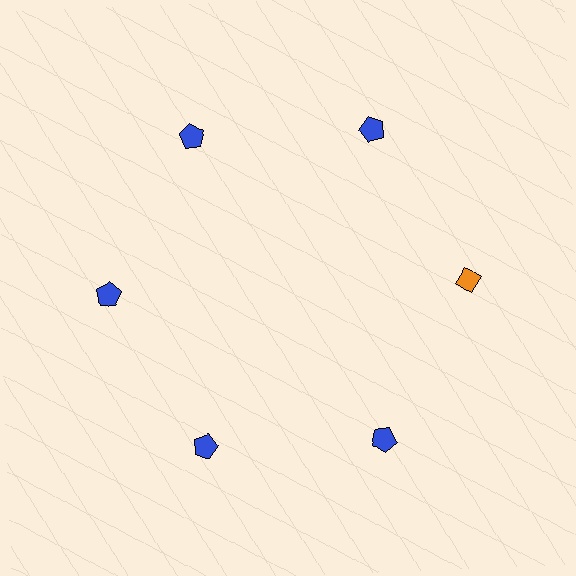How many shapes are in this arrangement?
There are 6 shapes arranged in a ring pattern.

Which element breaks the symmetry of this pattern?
The orange diamond at roughly the 3 o'clock position breaks the symmetry. All other shapes are blue pentagons.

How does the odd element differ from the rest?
It differs in both color (orange instead of blue) and shape (diamond instead of pentagon).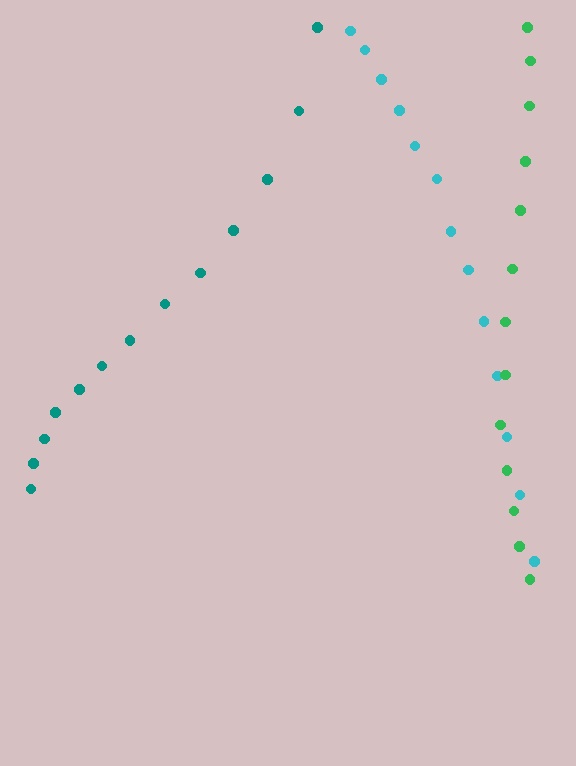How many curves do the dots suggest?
There are 3 distinct paths.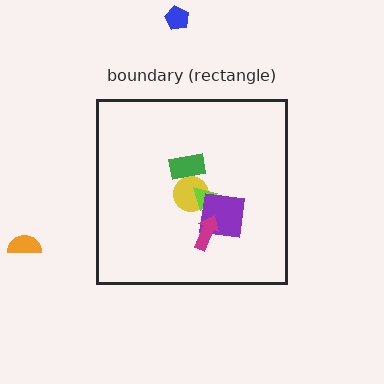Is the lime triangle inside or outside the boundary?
Inside.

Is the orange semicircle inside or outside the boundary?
Outside.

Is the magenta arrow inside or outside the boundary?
Inside.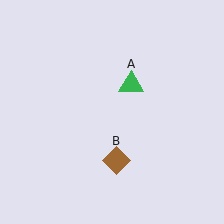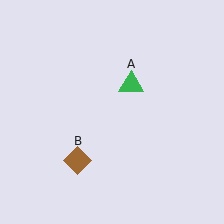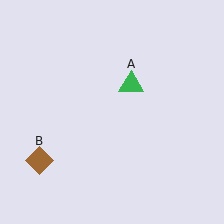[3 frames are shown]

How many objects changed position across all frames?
1 object changed position: brown diamond (object B).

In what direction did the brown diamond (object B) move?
The brown diamond (object B) moved left.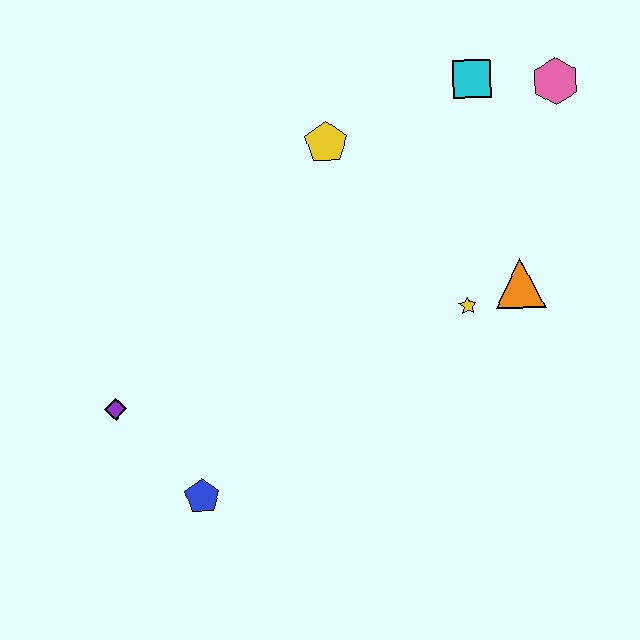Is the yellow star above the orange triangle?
No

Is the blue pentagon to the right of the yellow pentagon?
No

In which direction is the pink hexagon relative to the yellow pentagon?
The pink hexagon is to the right of the yellow pentagon.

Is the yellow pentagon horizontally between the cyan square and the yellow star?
No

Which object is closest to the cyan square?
The pink hexagon is closest to the cyan square.